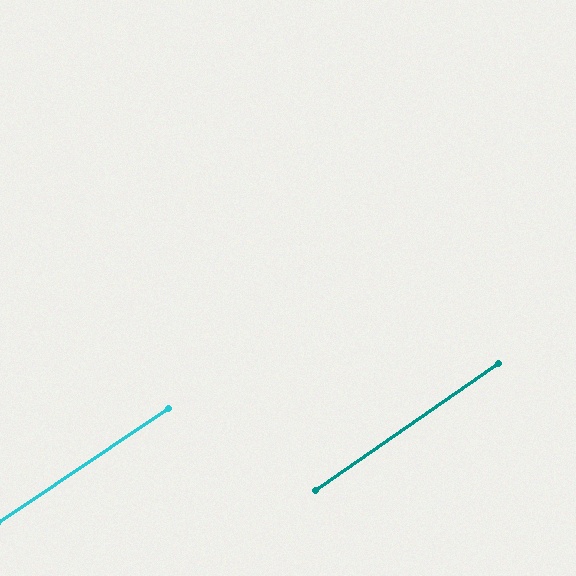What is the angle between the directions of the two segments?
Approximately 1 degree.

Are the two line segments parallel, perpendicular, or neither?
Parallel — their directions differ by only 1.0°.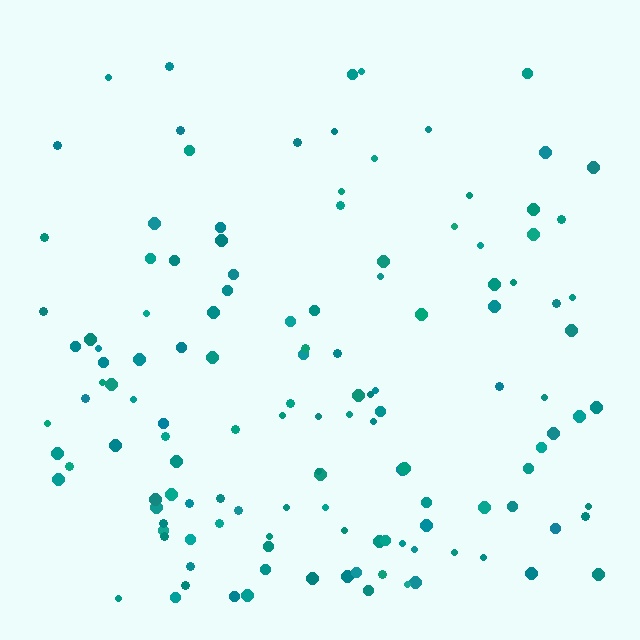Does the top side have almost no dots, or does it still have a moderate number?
Still a moderate number, just noticeably fewer than the bottom.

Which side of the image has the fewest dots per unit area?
The top.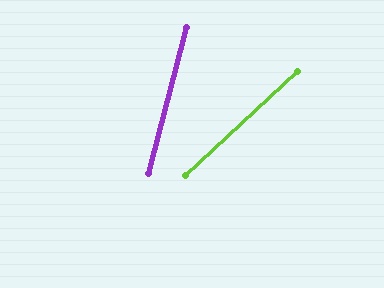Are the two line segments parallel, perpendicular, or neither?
Neither parallel nor perpendicular — they differ by about 33°.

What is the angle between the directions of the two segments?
Approximately 33 degrees.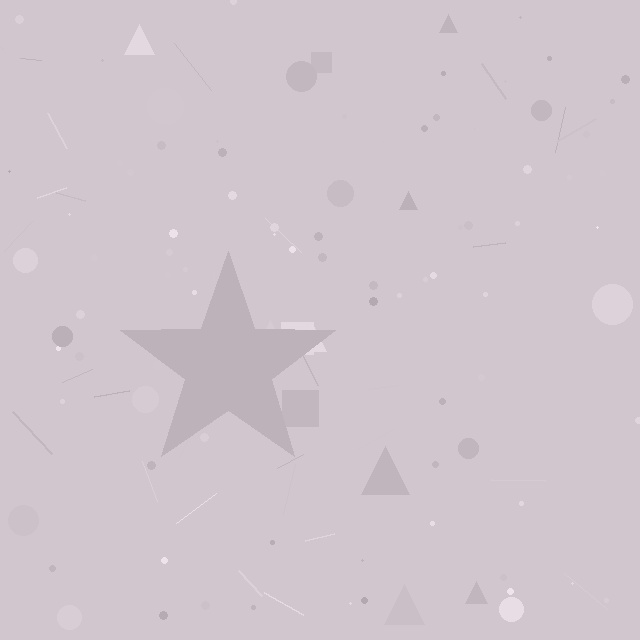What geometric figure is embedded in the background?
A star is embedded in the background.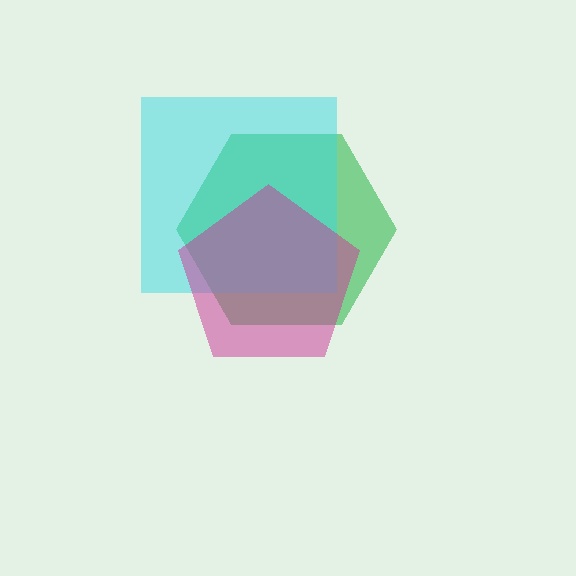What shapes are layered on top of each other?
The layered shapes are: a green hexagon, a cyan square, a magenta pentagon.